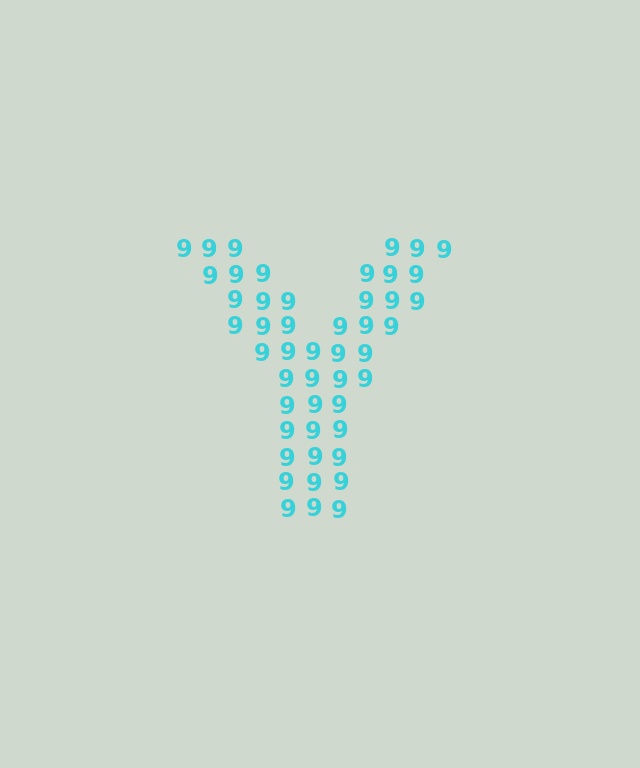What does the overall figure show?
The overall figure shows the letter Y.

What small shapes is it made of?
It is made of small digit 9's.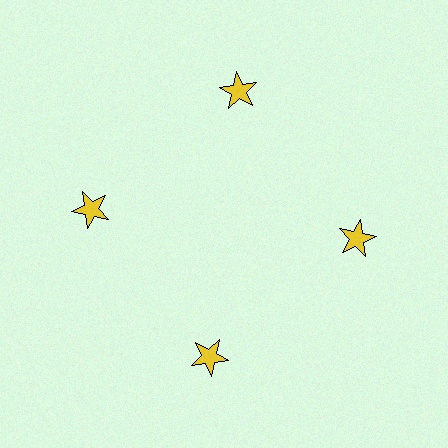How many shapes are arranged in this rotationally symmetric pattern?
There are 4 shapes, arranged in 4 groups of 1.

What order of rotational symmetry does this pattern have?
This pattern has 4-fold rotational symmetry.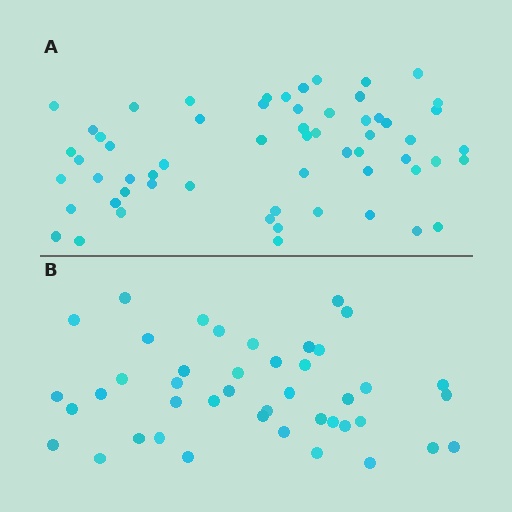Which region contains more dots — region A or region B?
Region A (the top region) has more dots.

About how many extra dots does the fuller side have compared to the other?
Region A has approximately 15 more dots than region B.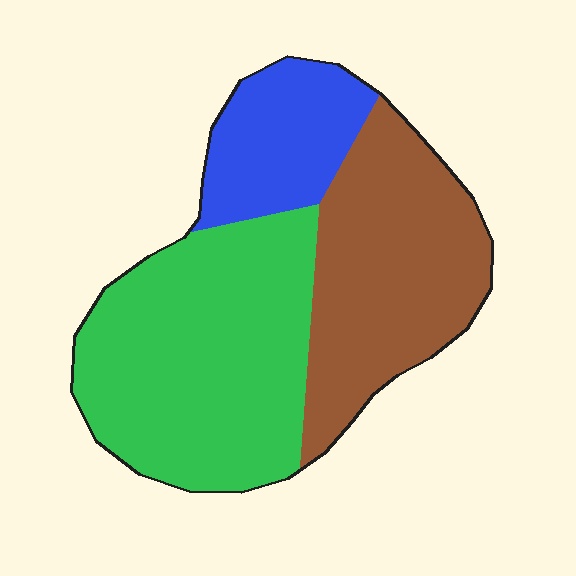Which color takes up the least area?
Blue, at roughly 20%.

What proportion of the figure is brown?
Brown covers 35% of the figure.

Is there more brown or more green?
Green.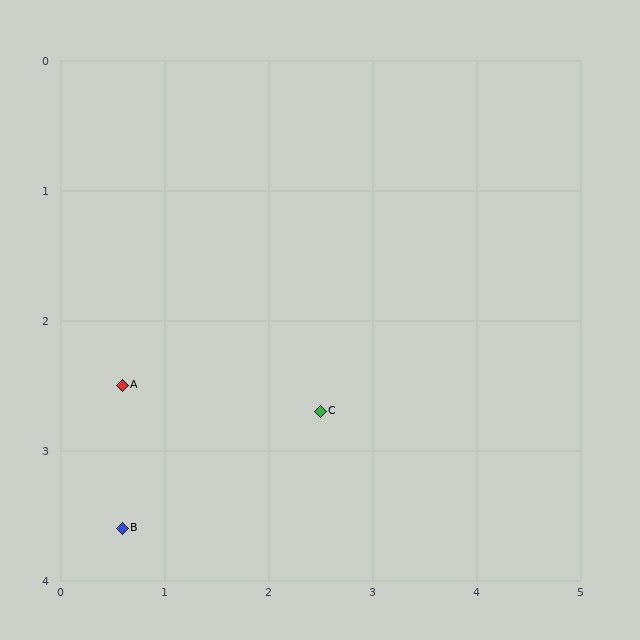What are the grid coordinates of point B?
Point B is at approximately (0.6, 3.6).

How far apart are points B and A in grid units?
Points B and A are about 1.1 grid units apart.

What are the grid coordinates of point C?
Point C is at approximately (2.5, 2.7).